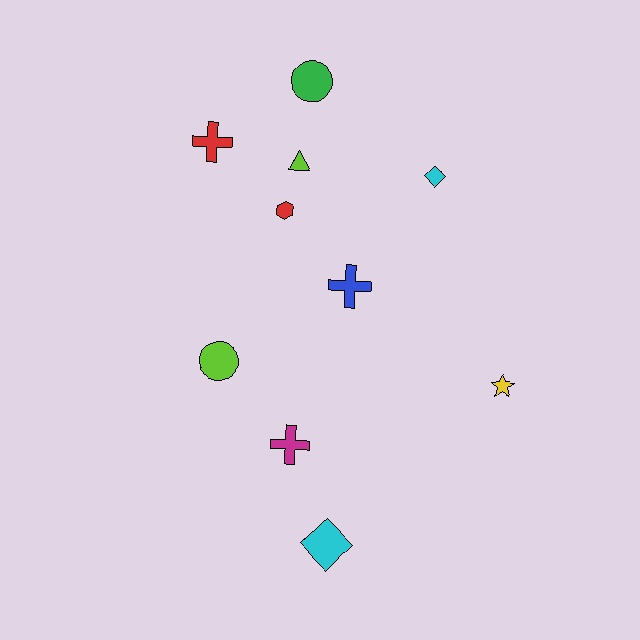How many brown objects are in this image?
There are no brown objects.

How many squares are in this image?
There are no squares.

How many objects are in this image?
There are 10 objects.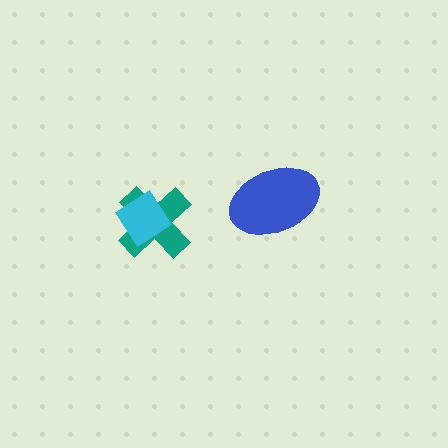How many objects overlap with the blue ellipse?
0 objects overlap with the blue ellipse.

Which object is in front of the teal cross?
The cyan diamond is in front of the teal cross.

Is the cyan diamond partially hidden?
No, no other shape covers it.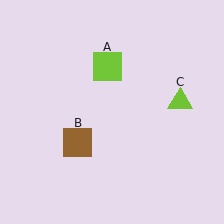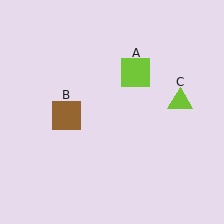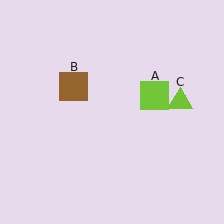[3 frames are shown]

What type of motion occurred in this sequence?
The lime square (object A), brown square (object B) rotated clockwise around the center of the scene.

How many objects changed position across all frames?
2 objects changed position: lime square (object A), brown square (object B).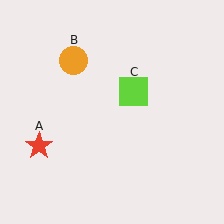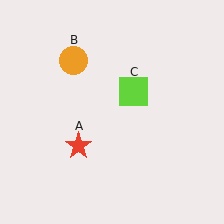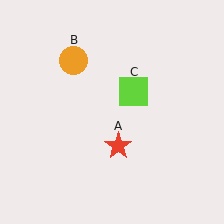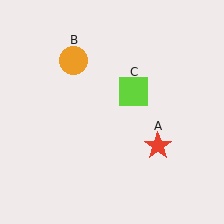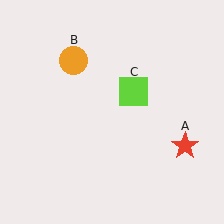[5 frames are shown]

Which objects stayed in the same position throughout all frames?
Orange circle (object B) and lime square (object C) remained stationary.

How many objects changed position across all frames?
1 object changed position: red star (object A).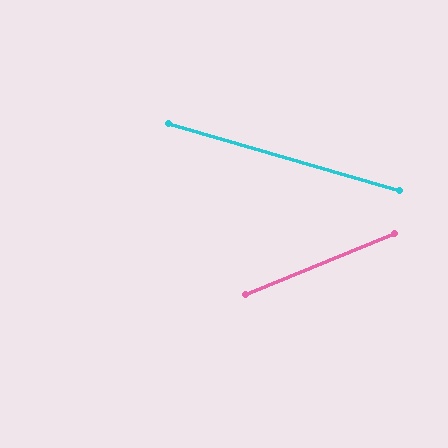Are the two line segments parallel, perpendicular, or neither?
Neither parallel nor perpendicular — they differ by about 39°.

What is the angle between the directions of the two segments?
Approximately 39 degrees.